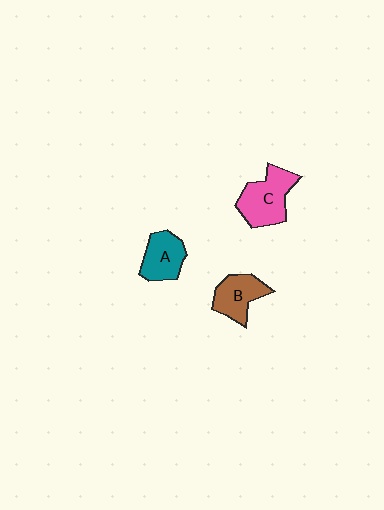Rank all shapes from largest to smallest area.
From largest to smallest: C (pink), B (brown), A (teal).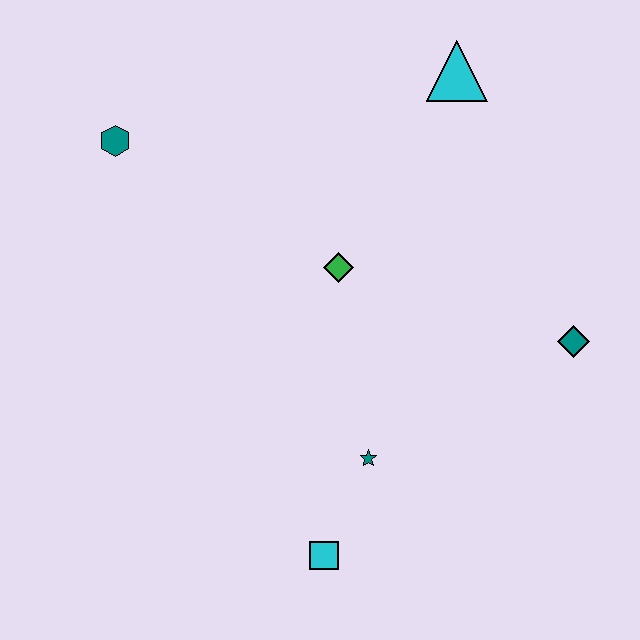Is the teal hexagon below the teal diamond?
No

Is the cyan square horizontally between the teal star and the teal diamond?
No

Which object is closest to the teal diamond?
The teal star is closest to the teal diamond.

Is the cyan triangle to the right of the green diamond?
Yes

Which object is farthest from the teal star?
The teal hexagon is farthest from the teal star.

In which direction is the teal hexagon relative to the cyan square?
The teal hexagon is above the cyan square.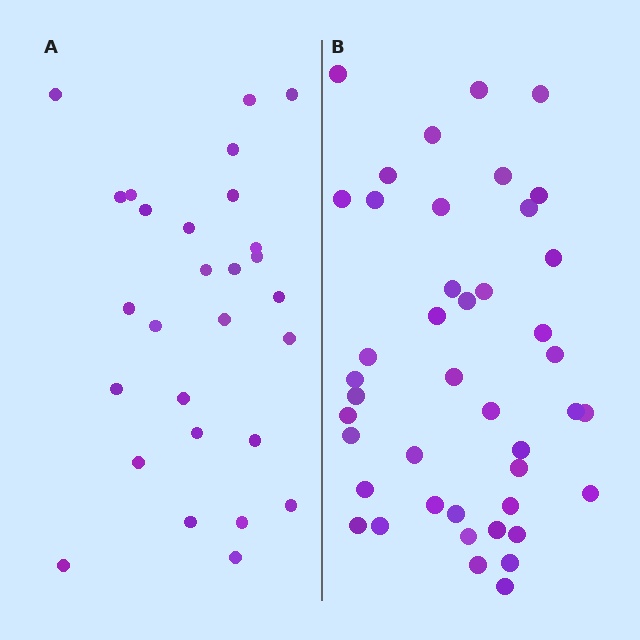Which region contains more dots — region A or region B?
Region B (the right region) has more dots.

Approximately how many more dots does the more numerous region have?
Region B has approximately 15 more dots than region A.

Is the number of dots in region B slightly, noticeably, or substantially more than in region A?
Region B has substantially more. The ratio is roughly 1.5 to 1.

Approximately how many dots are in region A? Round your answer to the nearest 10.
About 30 dots. (The exact count is 28, which rounds to 30.)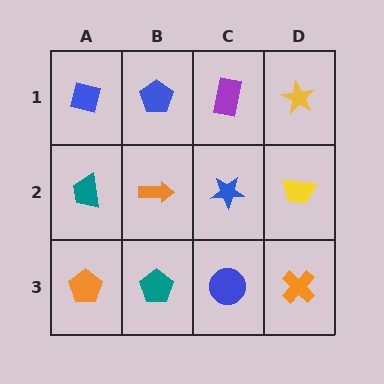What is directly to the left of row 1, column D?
A purple rectangle.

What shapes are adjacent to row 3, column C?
A blue star (row 2, column C), a teal pentagon (row 3, column B), an orange cross (row 3, column D).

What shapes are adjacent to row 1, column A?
A teal trapezoid (row 2, column A), a blue pentagon (row 1, column B).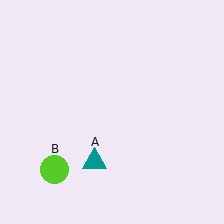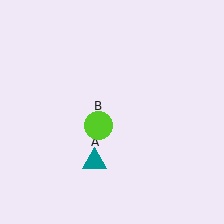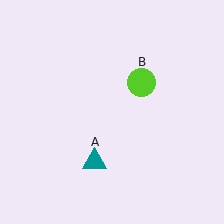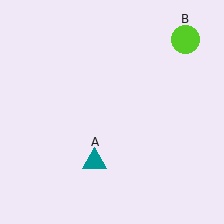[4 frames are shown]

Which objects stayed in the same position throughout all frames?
Teal triangle (object A) remained stationary.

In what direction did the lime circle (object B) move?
The lime circle (object B) moved up and to the right.